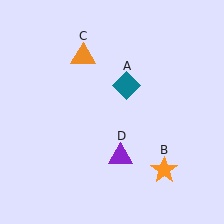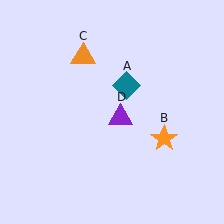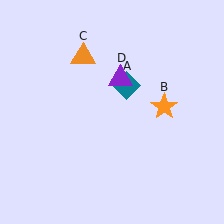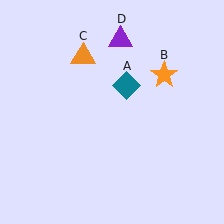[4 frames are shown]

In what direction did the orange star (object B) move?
The orange star (object B) moved up.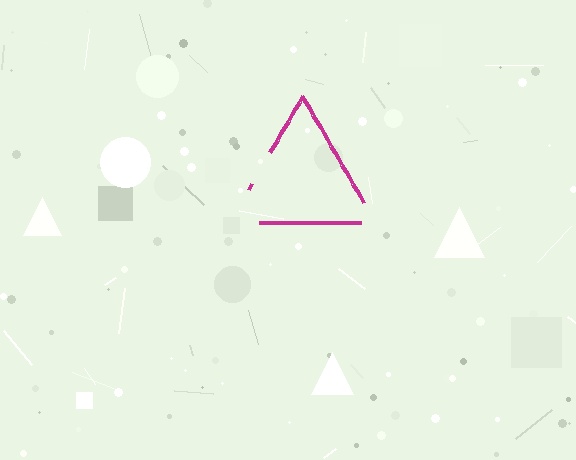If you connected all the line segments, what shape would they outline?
They would outline a triangle.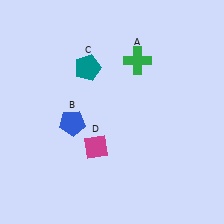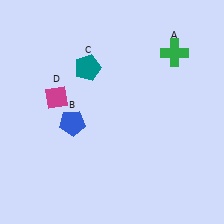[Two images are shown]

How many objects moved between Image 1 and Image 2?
2 objects moved between the two images.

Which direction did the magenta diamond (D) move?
The magenta diamond (D) moved up.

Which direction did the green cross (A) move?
The green cross (A) moved right.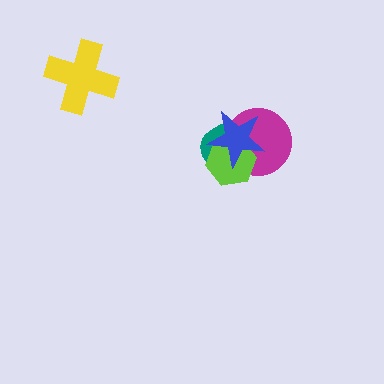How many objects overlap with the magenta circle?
3 objects overlap with the magenta circle.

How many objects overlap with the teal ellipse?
3 objects overlap with the teal ellipse.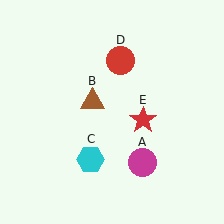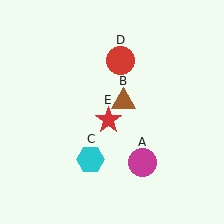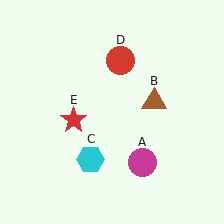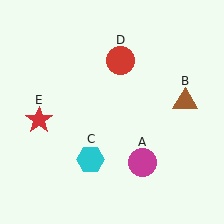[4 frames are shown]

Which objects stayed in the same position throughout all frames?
Magenta circle (object A) and cyan hexagon (object C) and red circle (object D) remained stationary.